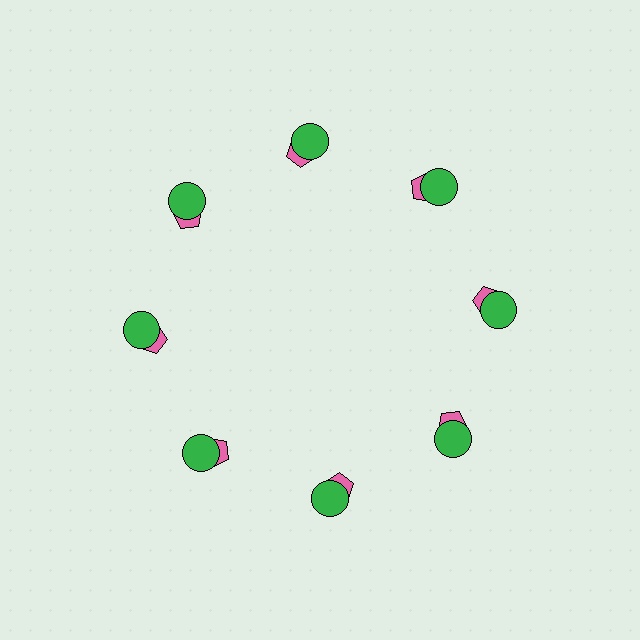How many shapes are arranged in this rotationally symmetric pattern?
There are 16 shapes, arranged in 8 groups of 2.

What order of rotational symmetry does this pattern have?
This pattern has 8-fold rotational symmetry.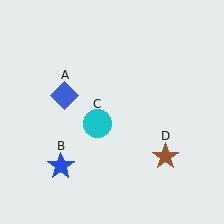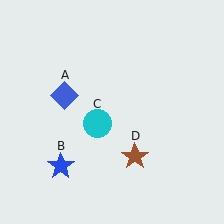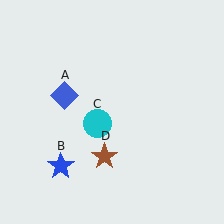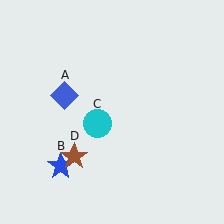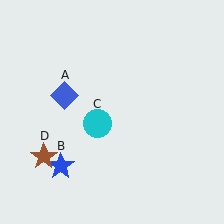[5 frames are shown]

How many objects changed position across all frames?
1 object changed position: brown star (object D).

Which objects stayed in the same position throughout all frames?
Blue diamond (object A) and blue star (object B) and cyan circle (object C) remained stationary.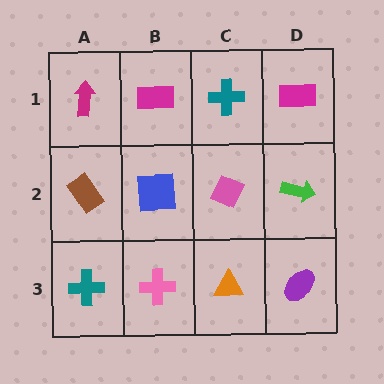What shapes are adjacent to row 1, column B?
A blue square (row 2, column B), a magenta arrow (row 1, column A), a teal cross (row 1, column C).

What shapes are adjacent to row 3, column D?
A green arrow (row 2, column D), an orange triangle (row 3, column C).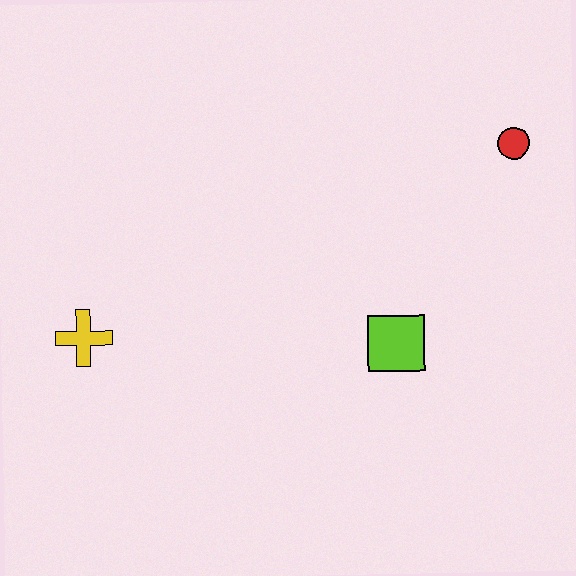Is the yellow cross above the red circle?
No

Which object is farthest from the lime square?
The yellow cross is farthest from the lime square.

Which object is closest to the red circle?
The lime square is closest to the red circle.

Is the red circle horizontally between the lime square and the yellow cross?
No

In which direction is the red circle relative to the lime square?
The red circle is above the lime square.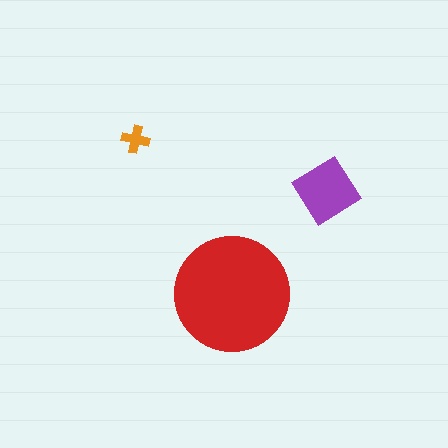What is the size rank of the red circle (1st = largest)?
1st.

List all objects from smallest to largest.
The orange cross, the purple diamond, the red circle.